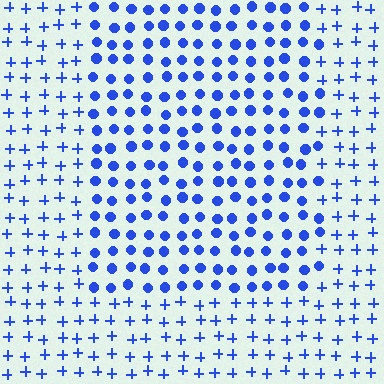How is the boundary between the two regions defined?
The boundary is defined by a change in element shape: circles inside vs. plus signs outside. All elements share the same color and spacing.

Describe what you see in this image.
The image is filled with small blue elements arranged in a uniform grid. A rectangle-shaped region contains circles, while the surrounding area contains plus signs. The boundary is defined purely by the change in element shape.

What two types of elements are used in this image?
The image uses circles inside the rectangle region and plus signs outside it.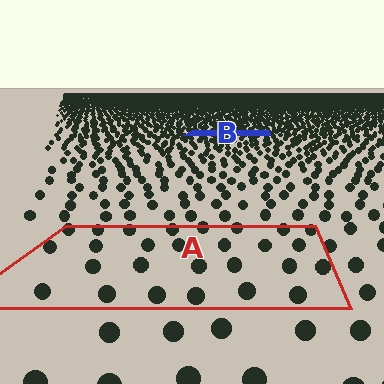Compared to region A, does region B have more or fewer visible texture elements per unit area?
Region B has more texture elements per unit area — they are packed more densely because it is farther away.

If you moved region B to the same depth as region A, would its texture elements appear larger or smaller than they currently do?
They would appear larger. At a closer depth, the same texture elements are projected at a bigger on-screen size.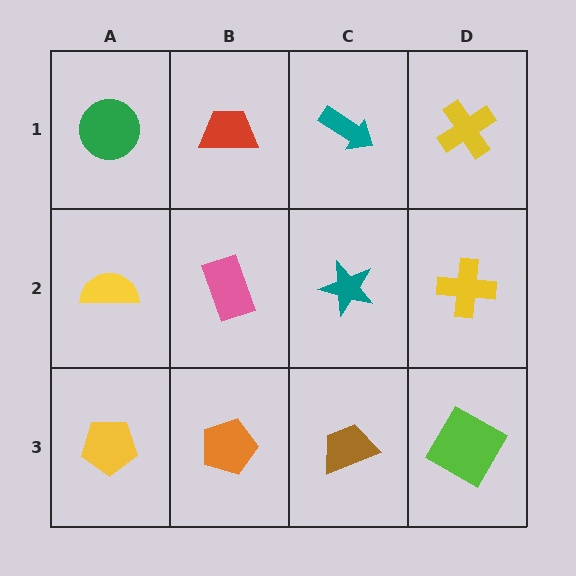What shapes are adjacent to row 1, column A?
A yellow semicircle (row 2, column A), a red trapezoid (row 1, column B).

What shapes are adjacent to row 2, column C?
A teal arrow (row 1, column C), a brown trapezoid (row 3, column C), a pink rectangle (row 2, column B), a yellow cross (row 2, column D).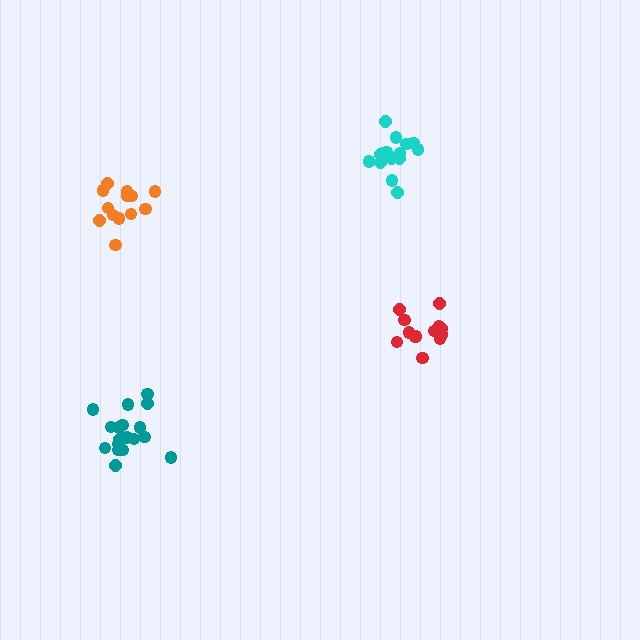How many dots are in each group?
Group 1: 13 dots, Group 2: 13 dots, Group 3: 16 dots, Group 4: 18 dots (60 total).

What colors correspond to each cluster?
The clusters are colored: orange, red, cyan, teal.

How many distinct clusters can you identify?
There are 4 distinct clusters.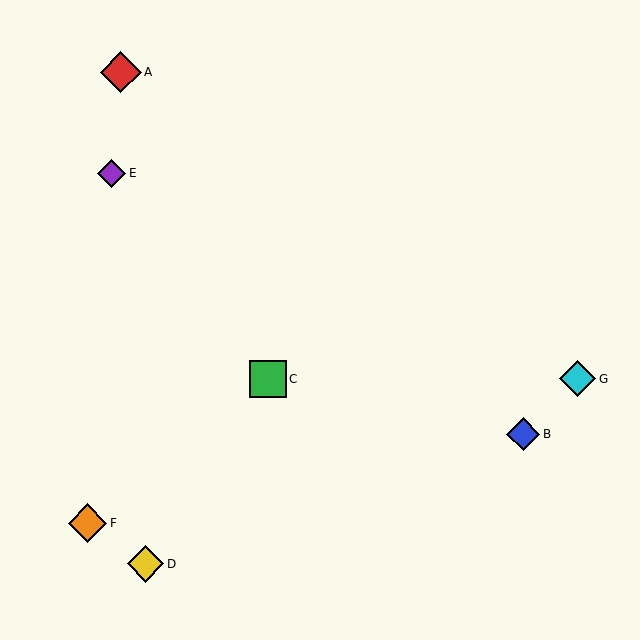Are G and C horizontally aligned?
Yes, both are at y≈379.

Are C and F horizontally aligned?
No, C is at y≈379 and F is at y≈523.